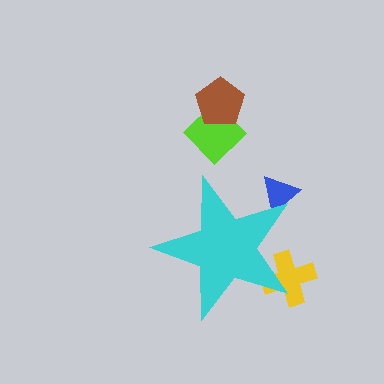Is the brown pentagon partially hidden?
No, the brown pentagon is fully visible.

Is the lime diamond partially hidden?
No, the lime diamond is fully visible.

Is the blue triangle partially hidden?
Yes, the blue triangle is partially hidden behind the cyan star.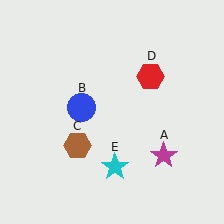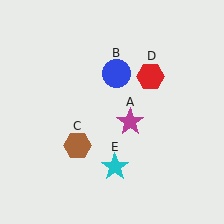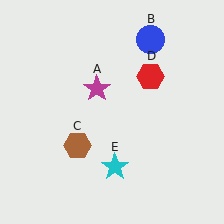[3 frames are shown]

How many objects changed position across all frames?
2 objects changed position: magenta star (object A), blue circle (object B).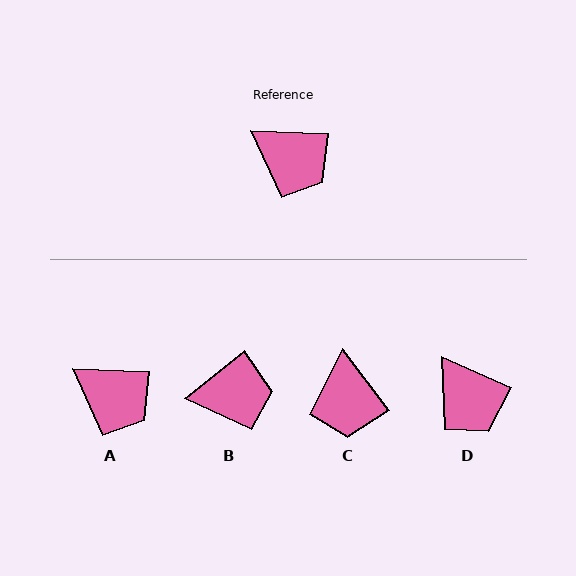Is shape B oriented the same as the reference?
No, it is off by about 41 degrees.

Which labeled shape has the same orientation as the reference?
A.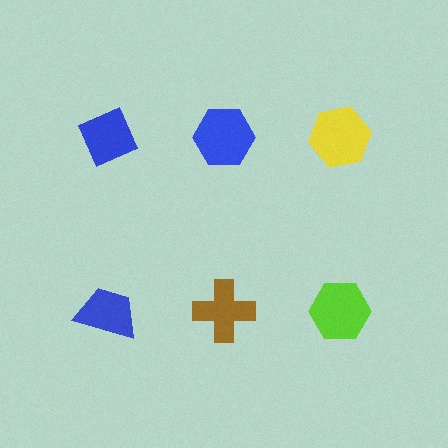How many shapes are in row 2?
3 shapes.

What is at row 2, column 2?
A brown cross.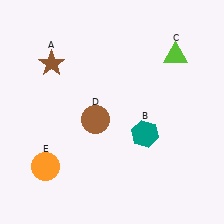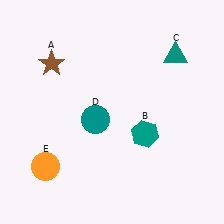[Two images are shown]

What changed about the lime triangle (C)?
In Image 1, C is lime. In Image 2, it changed to teal.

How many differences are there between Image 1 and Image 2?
There are 2 differences between the two images.